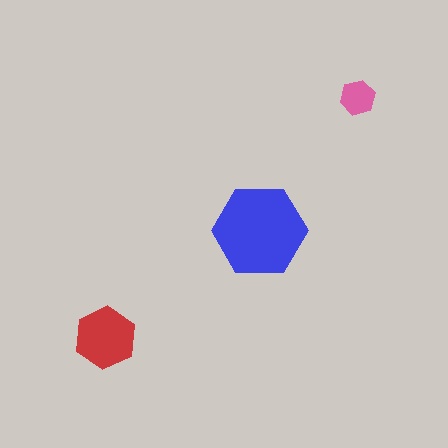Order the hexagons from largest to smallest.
the blue one, the red one, the pink one.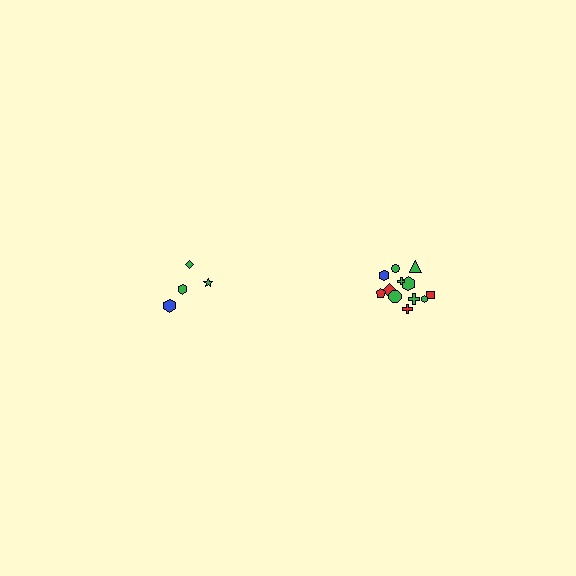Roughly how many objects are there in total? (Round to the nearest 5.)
Roughly 15 objects in total.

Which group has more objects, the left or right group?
The right group.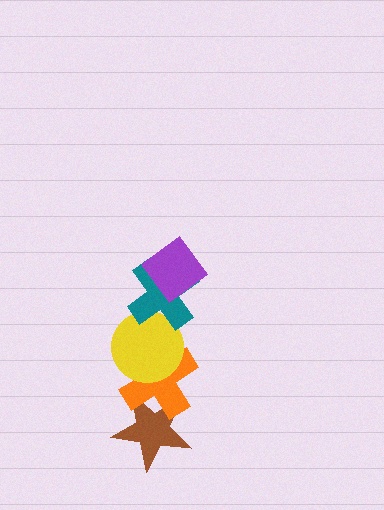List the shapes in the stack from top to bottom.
From top to bottom: the purple diamond, the teal cross, the yellow circle, the orange cross, the brown star.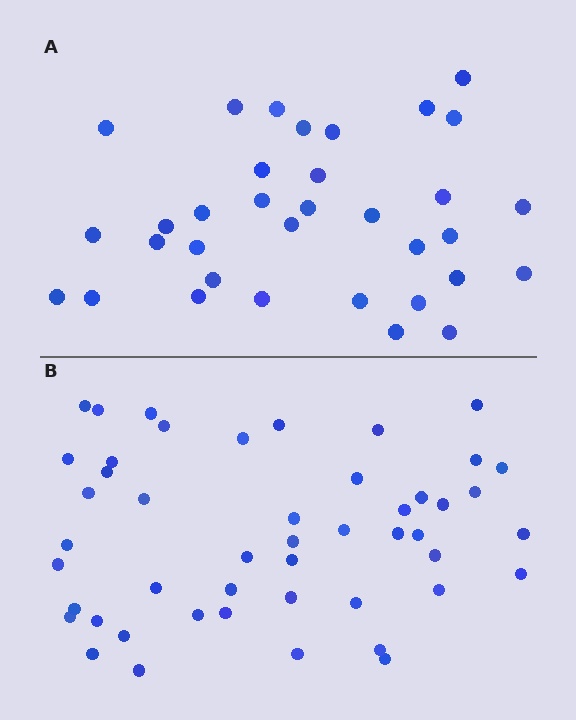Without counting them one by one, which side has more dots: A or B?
Region B (the bottom region) has more dots.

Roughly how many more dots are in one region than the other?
Region B has approximately 15 more dots than region A.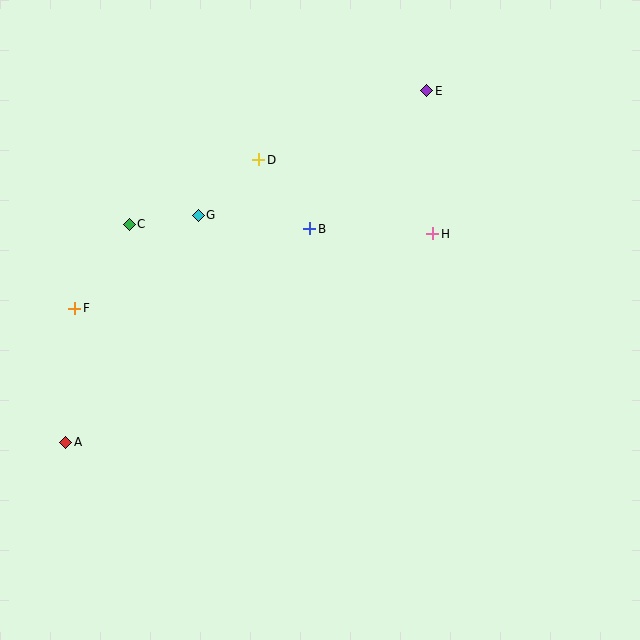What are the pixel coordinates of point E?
Point E is at (427, 91).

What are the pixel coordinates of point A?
Point A is at (66, 442).